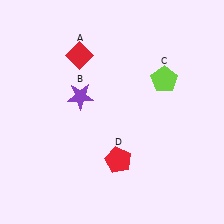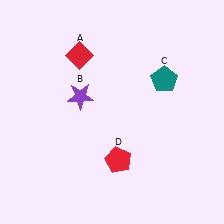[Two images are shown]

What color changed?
The pentagon (C) changed from lime in Image 1 to teal in Image 2.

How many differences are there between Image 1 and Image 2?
There is 1 difference between the two images.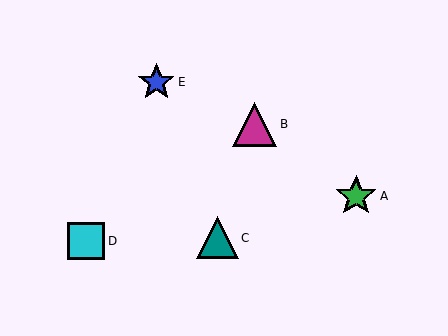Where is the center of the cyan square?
The center of the cyan square is at (86, 241).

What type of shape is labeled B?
Shape B is a magenta triangle.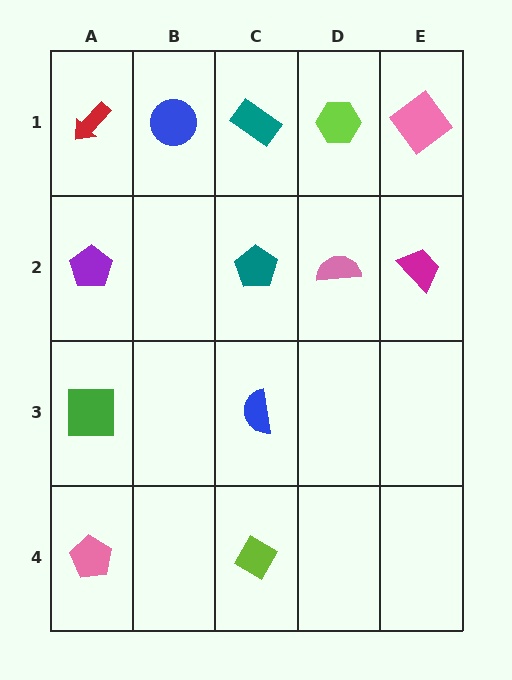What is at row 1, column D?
A lime hexagon.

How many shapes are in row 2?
4 shapes.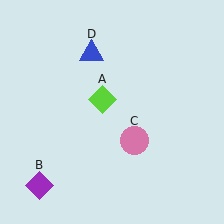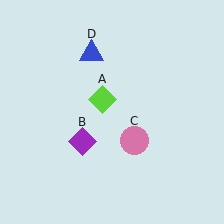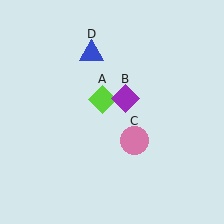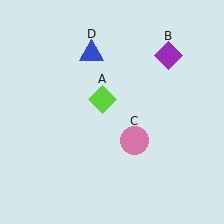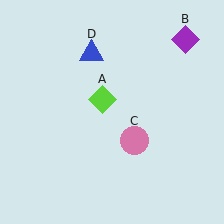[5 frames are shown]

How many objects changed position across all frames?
1 object changed position: purple diamond (object B).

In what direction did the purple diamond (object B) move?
The purple diamond (object B) moved up and to the right.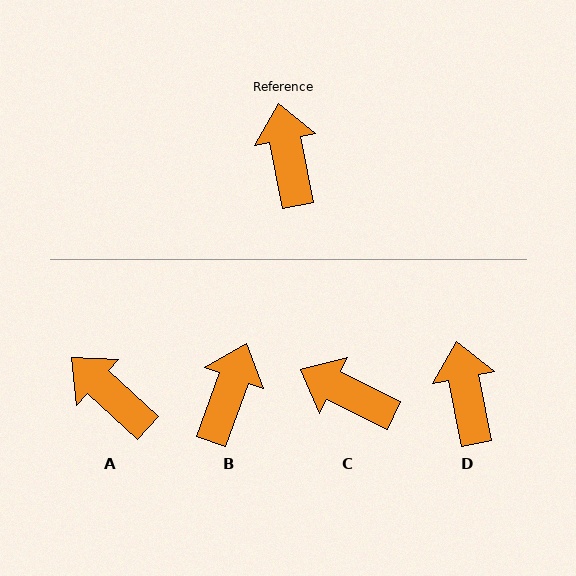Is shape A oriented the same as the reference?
No, it is off by about 37 degrees.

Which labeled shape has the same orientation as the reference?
D.